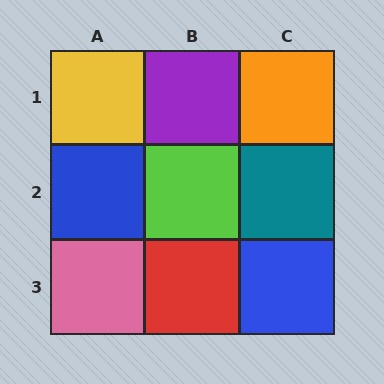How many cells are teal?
1 cell is teal.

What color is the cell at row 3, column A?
Pink.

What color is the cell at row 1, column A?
Yellow.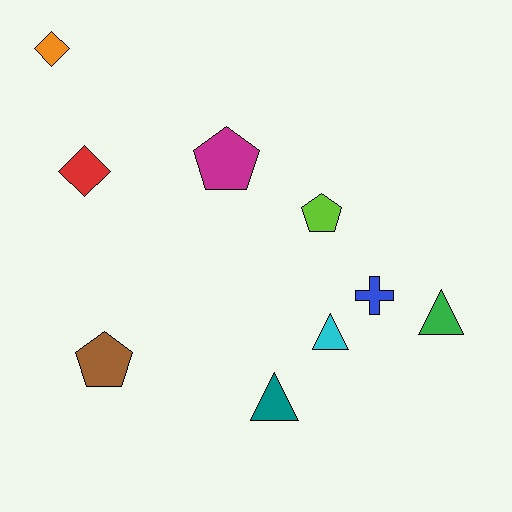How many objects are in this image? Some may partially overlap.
There are 9 objects.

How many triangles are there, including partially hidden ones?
There are 3 triangles.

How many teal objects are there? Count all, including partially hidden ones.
There is 1 teal object.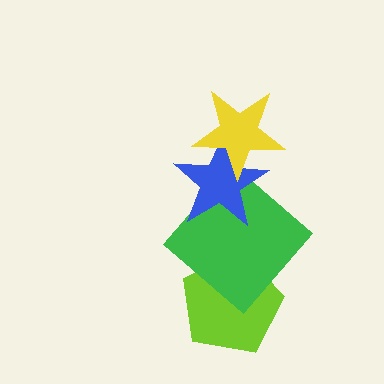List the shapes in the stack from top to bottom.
From top to bottom: the yellow star, the blue star, the green diamond, the lime pentagon.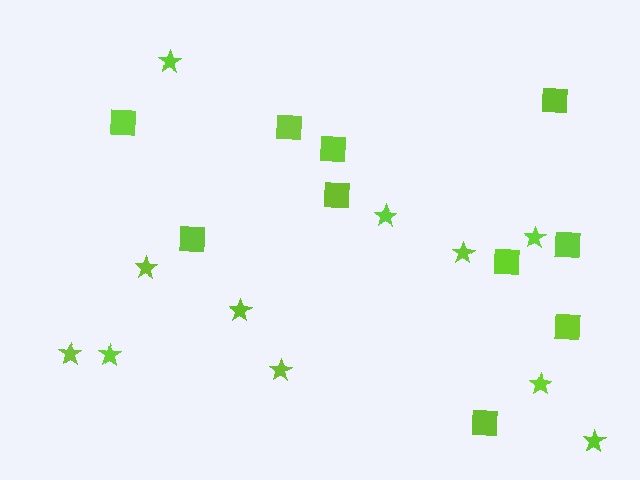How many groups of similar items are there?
There are 2 groups: one group of stars (11) and one group of squares (10).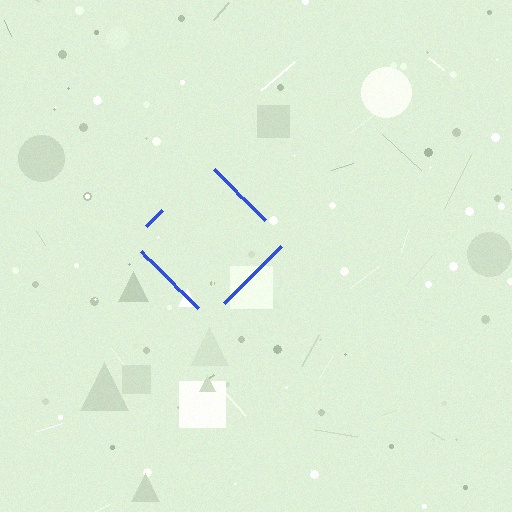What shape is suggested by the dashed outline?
The dashed outline suggests a diamond.